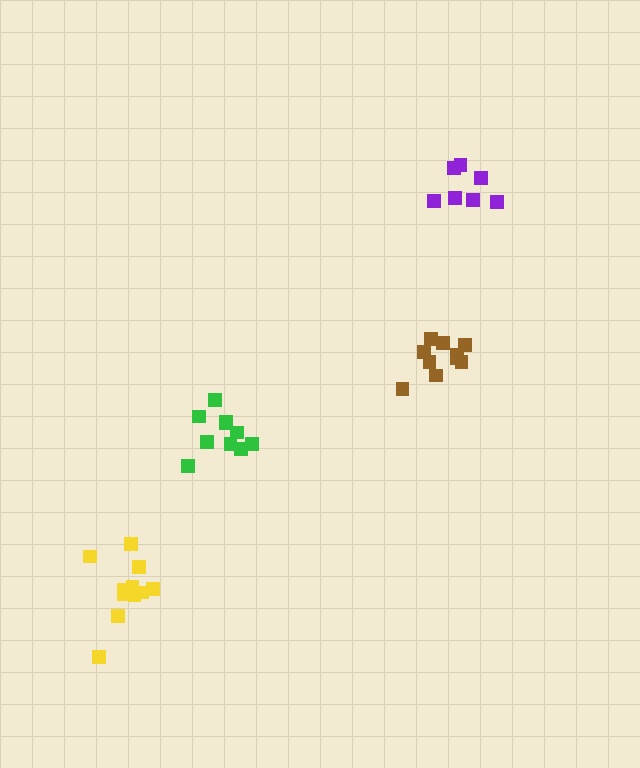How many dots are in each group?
Group 1: 10 dots, Group 2: 7 dots, Group 3: 10 dots, Group 4: 11 dots (38 total).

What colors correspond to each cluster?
The clusters are colored: brown, purple, green, yellow.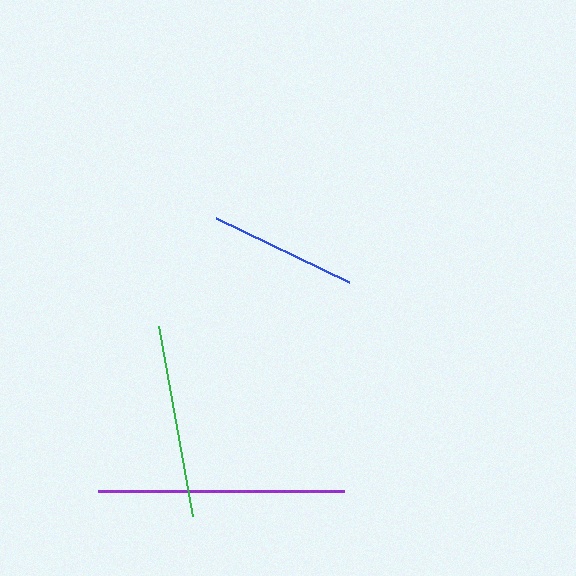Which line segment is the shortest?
The blue line is the shortest at approximately 148 pixels.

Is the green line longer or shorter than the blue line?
The green line is longer than the blue line.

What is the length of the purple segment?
The purple segment is approximately 246 pixels long.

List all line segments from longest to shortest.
From longest to shortest: purple, green, blue.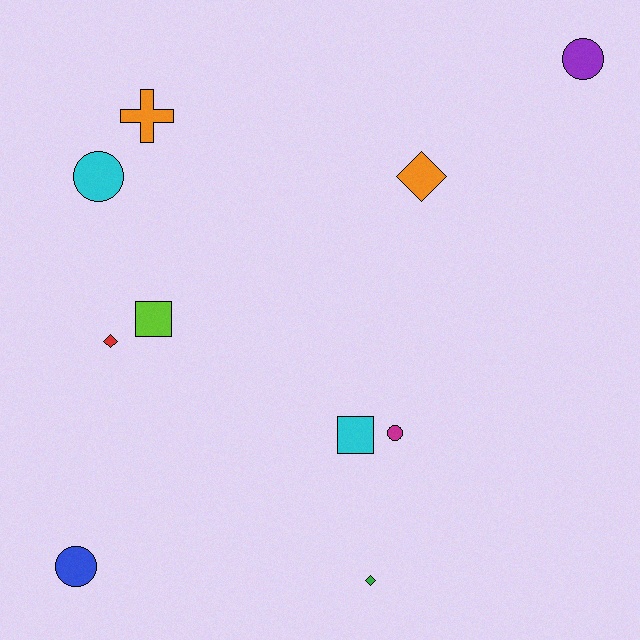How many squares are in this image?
There are 2 squares.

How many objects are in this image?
There are 10 objects.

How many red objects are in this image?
There is 1 red object.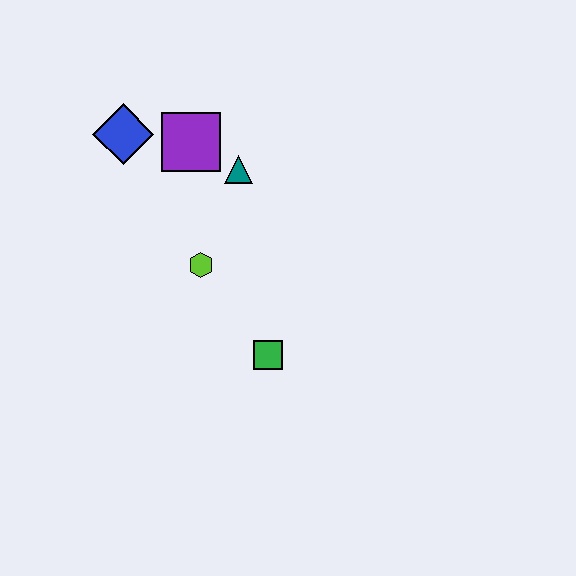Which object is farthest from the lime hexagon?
The blue diamond is farthest from the lime hexagon.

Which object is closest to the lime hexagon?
The teal triangle is closest to the lime hexagon.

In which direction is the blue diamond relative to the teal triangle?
The blue diamond is to the left of the teal triangle.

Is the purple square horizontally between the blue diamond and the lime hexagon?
Yes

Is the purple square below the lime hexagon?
No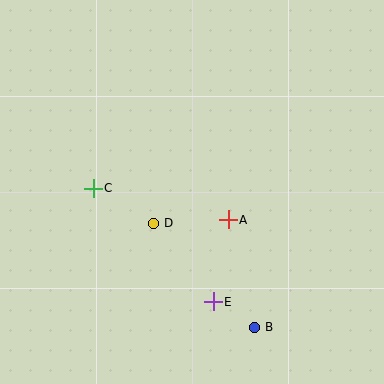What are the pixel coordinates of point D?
Point D is at (153, 223).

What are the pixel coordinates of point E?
Point E is at (213, 302).